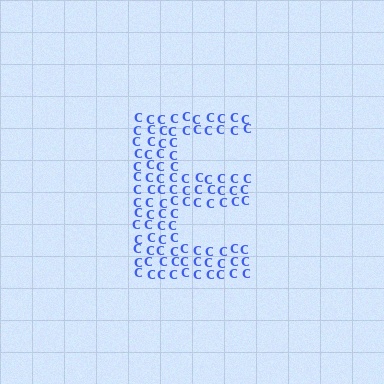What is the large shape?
The large shape is the letter E.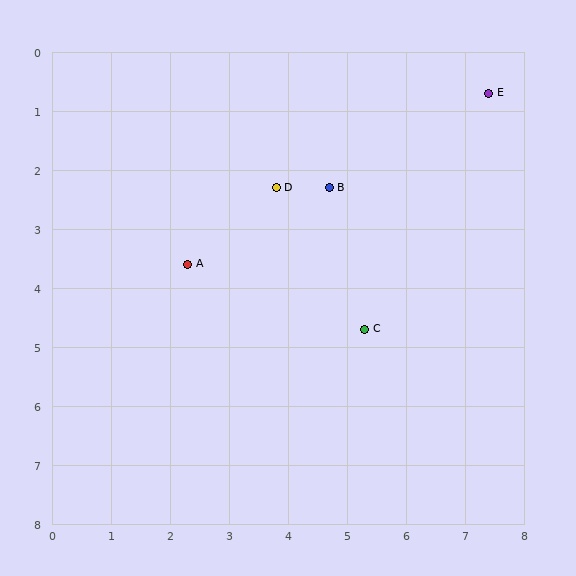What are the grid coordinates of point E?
Point E is at approximately (7.4, 0.7).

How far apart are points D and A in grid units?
Points D and A are about 2.0 grid units apart.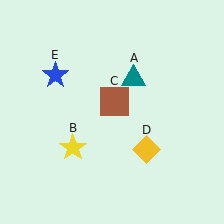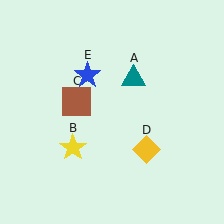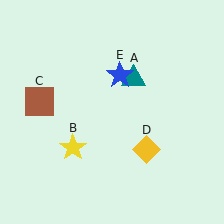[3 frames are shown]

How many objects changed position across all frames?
2 objects changed position: brown square (object C), blue star (object E).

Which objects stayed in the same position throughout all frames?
Teal triangle (object A) and yellow star (object B) and yellow diamond (object D) remained stationary.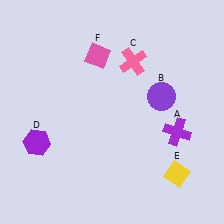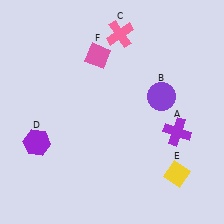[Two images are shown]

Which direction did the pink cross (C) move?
The pink cross (C) moved up.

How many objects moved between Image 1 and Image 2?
1 object moved between the two images.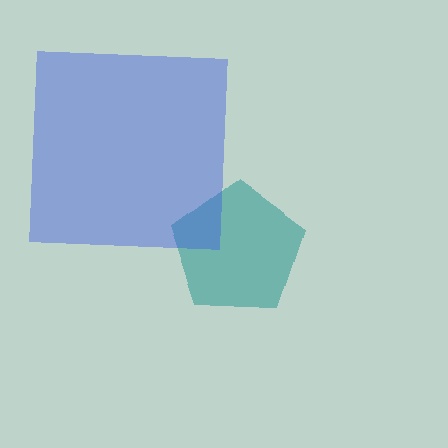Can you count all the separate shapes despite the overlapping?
Yes, there are 2 separate shapes.